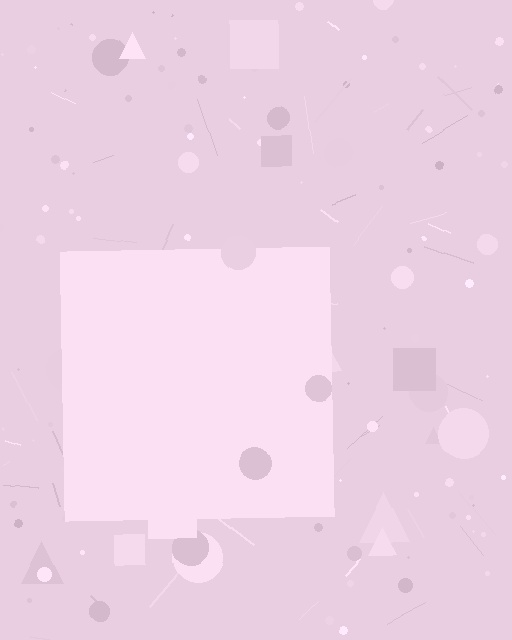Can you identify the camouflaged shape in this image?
The camouflaged shape is a square.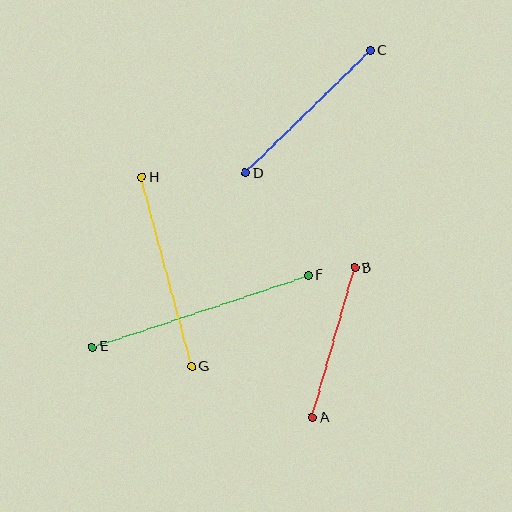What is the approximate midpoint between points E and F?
The midpoint is at approximately (200, 311) pixels.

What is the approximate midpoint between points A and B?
The midpoint is at approximately (334, 343) pixels.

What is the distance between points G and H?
The distance is approximately 195 pixels.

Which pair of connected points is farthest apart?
Points E and F are farthest apart.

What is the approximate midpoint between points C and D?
The midpoint is at approximately (308, 112) pixels.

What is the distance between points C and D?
The distance is approximately 175 pixels.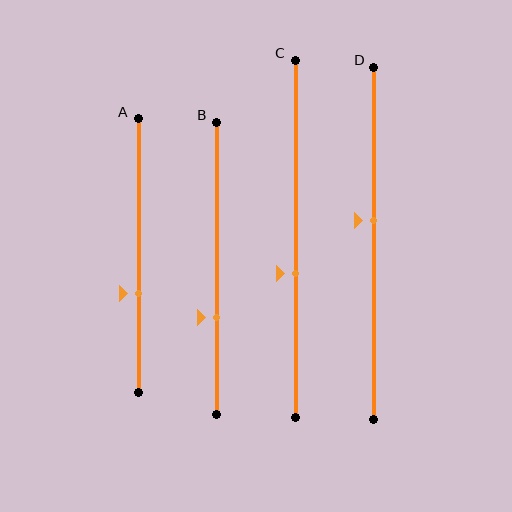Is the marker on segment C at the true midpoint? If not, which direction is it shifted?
No, the marker on segment C is shifted downward by about 10% of the segment length.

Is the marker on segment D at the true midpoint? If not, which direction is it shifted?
No, the marker on segment D is shifted upward by about 6% of the segment length.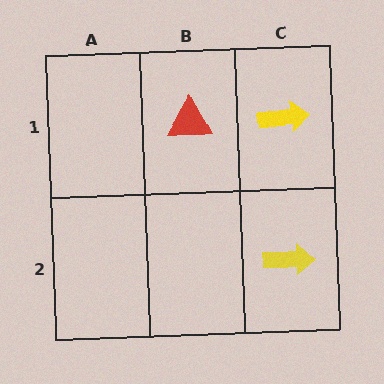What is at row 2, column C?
A yellow arrow.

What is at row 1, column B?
A red triangle.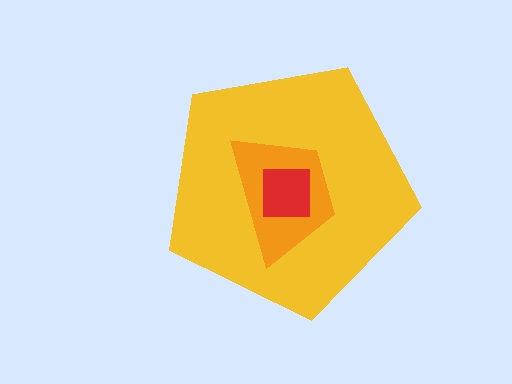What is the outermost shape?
The yellow pentagon.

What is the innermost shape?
The red square.